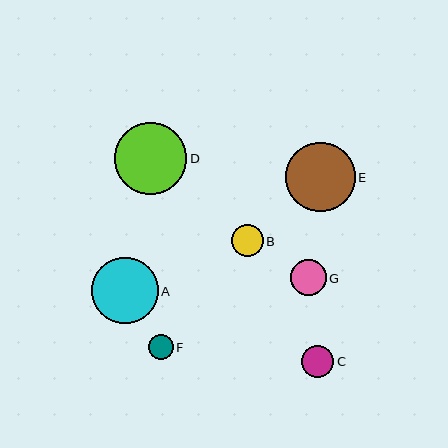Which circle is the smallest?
Circle F is the smallest with a size of approximately 25 pixels.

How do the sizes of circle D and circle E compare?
Circle D and circle E are approximately the same size.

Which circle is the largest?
Circle D is the largest with a size of approximately 72 pixels.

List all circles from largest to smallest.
From largest to smallest: D, E, A, G, C, B, F.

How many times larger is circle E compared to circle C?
Circle E is approximately 2.2 times the size of circle C.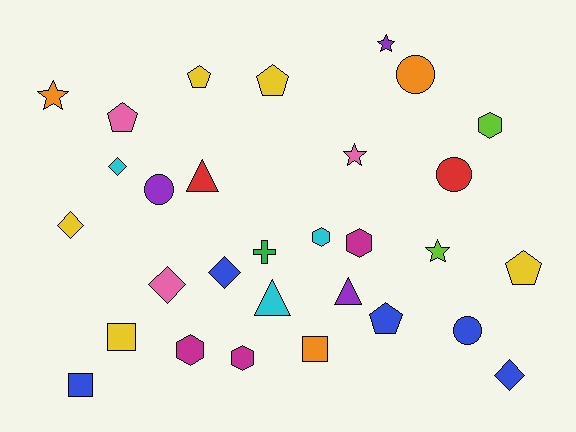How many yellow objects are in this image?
There are 5 yellow objects.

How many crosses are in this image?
There is 1 cross.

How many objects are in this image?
There are 30 objects.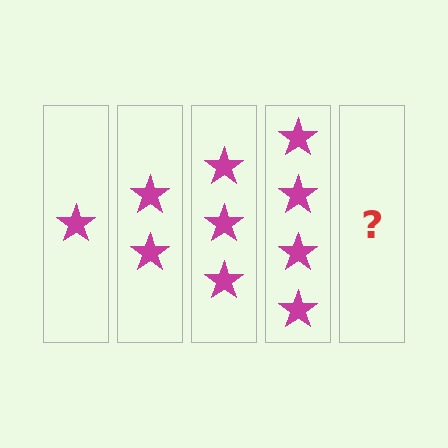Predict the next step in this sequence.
The next step is 5 stars.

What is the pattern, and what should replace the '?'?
The pattern is that each step adds one more star. The '?' should be 5 stars.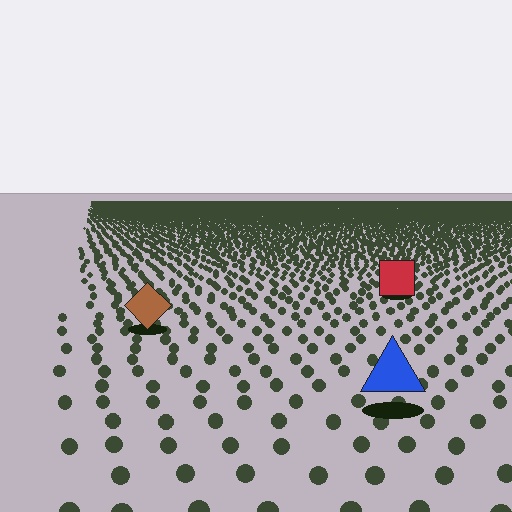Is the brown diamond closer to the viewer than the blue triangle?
No. The blue triangle is closer — you can tell from the texture gradient: the ground texture is coarser near it.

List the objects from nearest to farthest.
From nearest to farthest: the blue triangle, the brown diamond, the red square.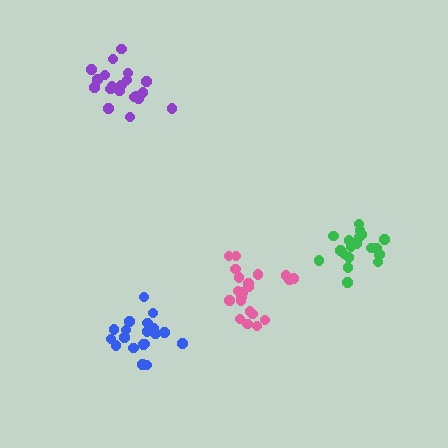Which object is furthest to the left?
The purple cluster is leftmost.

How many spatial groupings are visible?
There are 4 spatial groupings.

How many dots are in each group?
Group 1: 20 dots, Group 2: 21 dots, Group 3: 21 dots, Group 4: 20 dots (82 total).